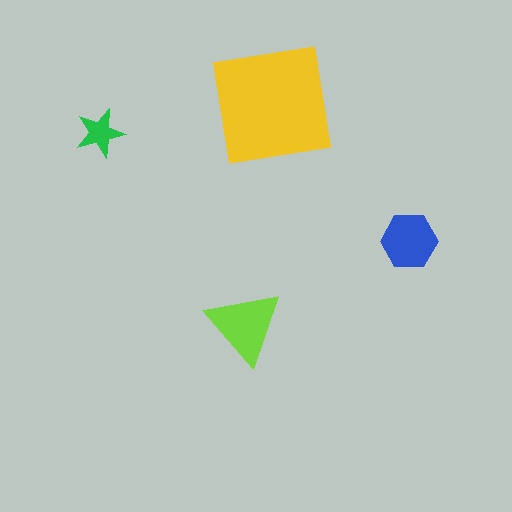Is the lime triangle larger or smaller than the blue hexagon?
Larger.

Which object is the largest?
The yellow square.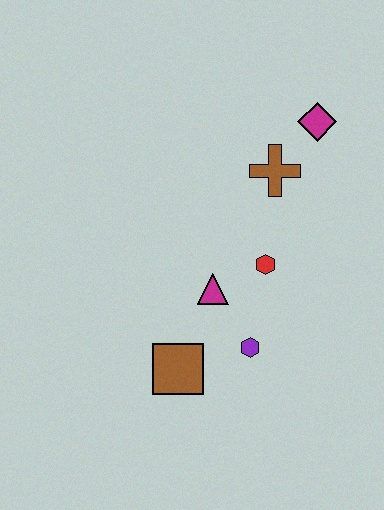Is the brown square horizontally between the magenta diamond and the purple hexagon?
No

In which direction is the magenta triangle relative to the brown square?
The magenta triangle is above the brown square.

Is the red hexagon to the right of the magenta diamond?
No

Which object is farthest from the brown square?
The magenta diamond is farthest from the brown square.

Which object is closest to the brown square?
The purple hexagon is closest to the brown square.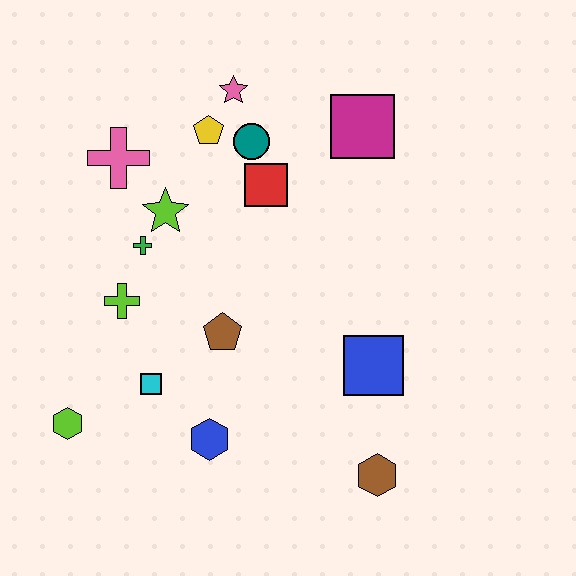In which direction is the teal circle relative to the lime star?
The teal circle is to the right of the lime star.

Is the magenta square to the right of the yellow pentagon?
Yes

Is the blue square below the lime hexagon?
No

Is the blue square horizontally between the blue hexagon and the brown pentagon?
No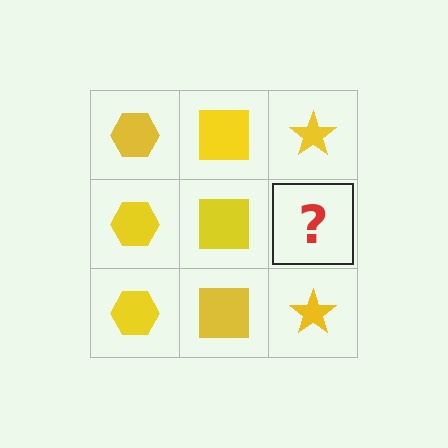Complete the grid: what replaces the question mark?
The question mark should be replaced with a yellow star.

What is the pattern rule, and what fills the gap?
The rule is that each column has a consistent shape. The gap should be filled with a yellow star.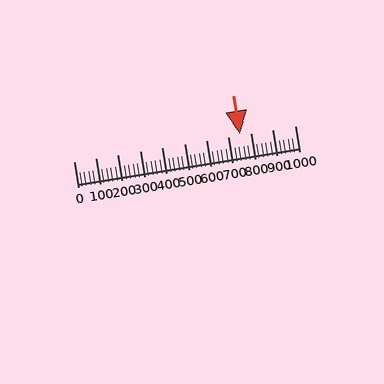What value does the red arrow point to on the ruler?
The red arrow points to approximately 752.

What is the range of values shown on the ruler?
The ruler shows values from 0 to 1000.